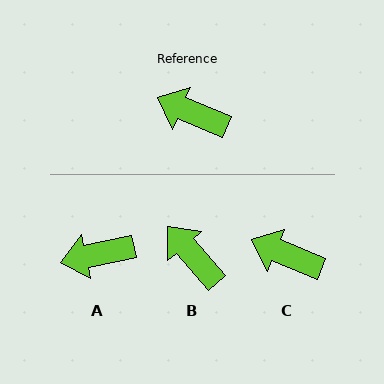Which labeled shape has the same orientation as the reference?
C.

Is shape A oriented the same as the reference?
No, it is off by about 34 degrees.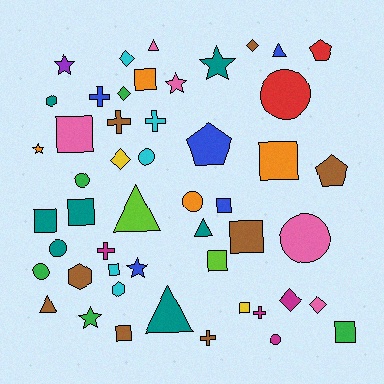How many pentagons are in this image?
There are 3 pentagons.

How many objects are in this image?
There are 50 objects.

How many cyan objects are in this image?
There are 5 cyan objects.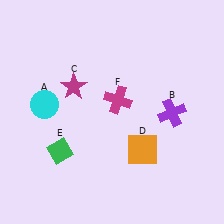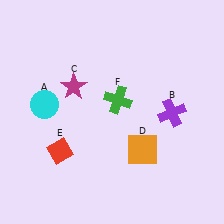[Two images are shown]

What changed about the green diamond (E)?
In Image 1, E is green. In Image 2, it changed to red.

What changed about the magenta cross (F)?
In Image 1, F is magenta. In Image 2, it changed to green.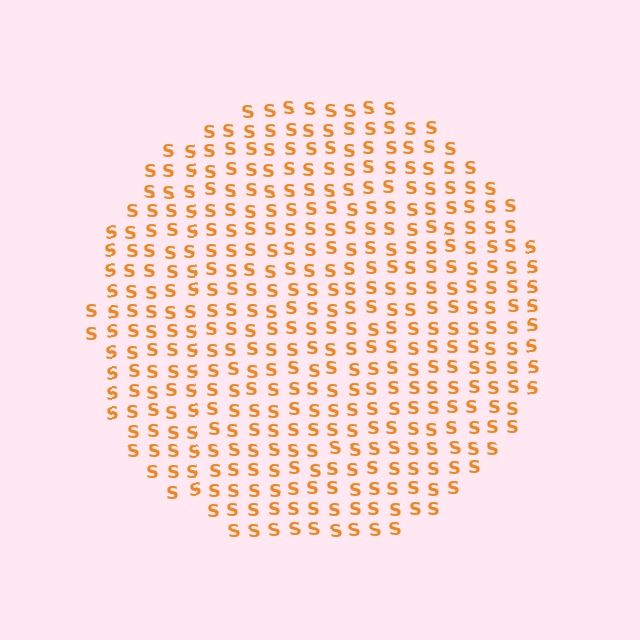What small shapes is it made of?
It is made of small letter S's.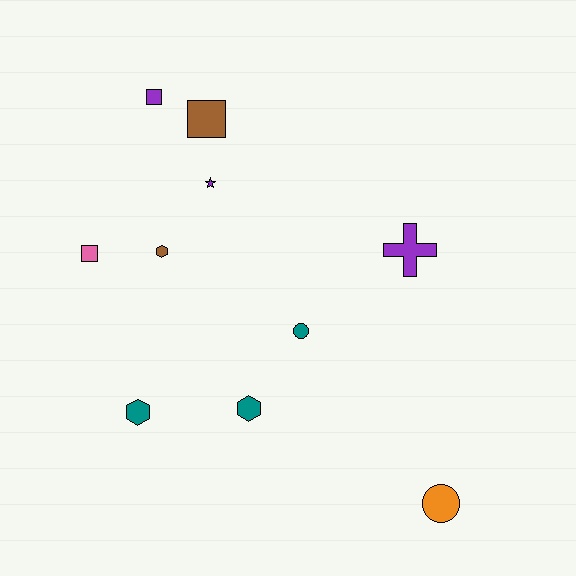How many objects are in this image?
There are 10 objects.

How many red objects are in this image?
There are no red objects.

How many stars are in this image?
There is 1 star.